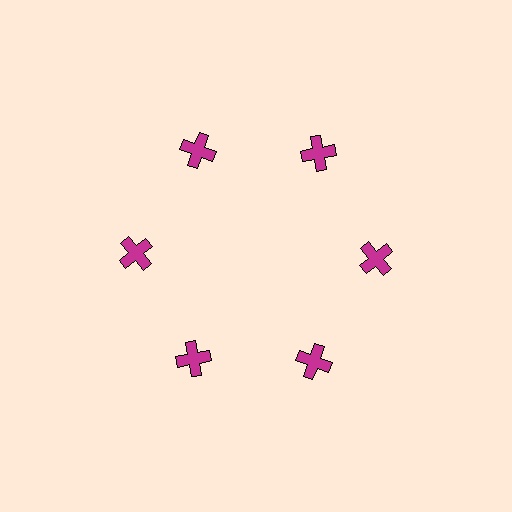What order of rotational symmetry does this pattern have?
This pattern has 6-fold rotational symmetry.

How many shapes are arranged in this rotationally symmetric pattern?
There are 6 shapes, arranged in 6 groups of 1.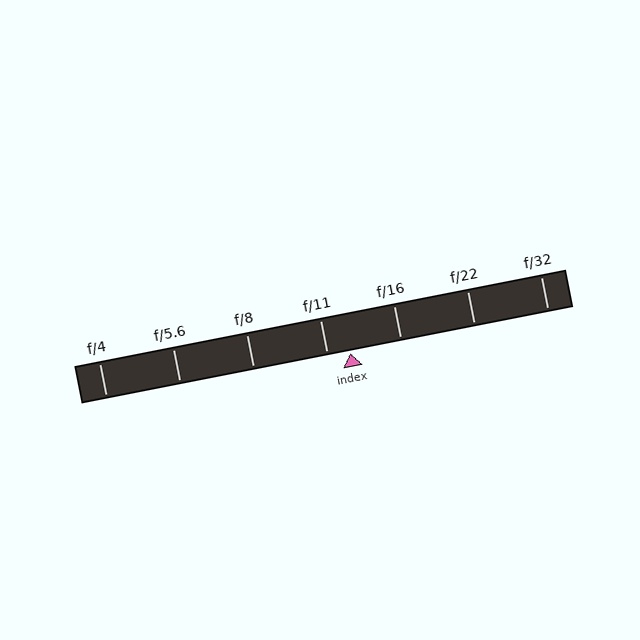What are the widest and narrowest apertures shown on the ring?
The widest aperture shown is f/4 and the narrowest is f/32.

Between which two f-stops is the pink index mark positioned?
The index mark is between f/11 and f/16.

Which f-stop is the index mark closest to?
The index mark is closest to f/11.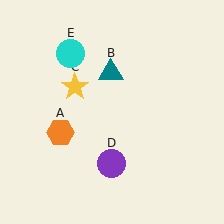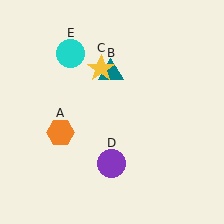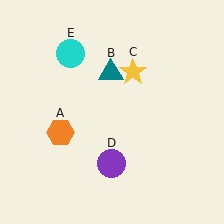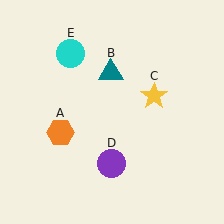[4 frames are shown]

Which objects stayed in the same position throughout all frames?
Orange hexagon (object A) and teal triangle (object B) and purple circle (object D) and cyan circle (object E) remained stationary.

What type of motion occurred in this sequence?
The yellow star (object C) rotated clockwise around the center of the scene.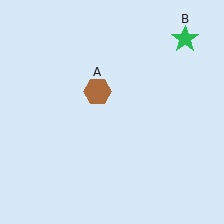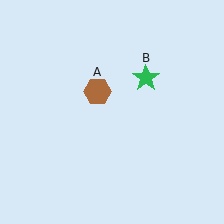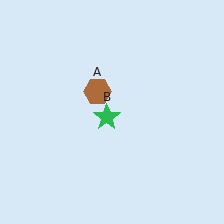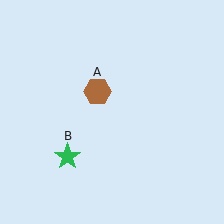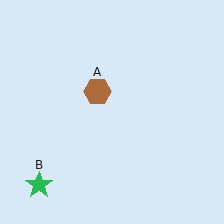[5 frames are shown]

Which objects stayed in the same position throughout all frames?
Brown hexagon (object A) remained stationary.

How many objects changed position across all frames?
1 object changed position: green star (object B).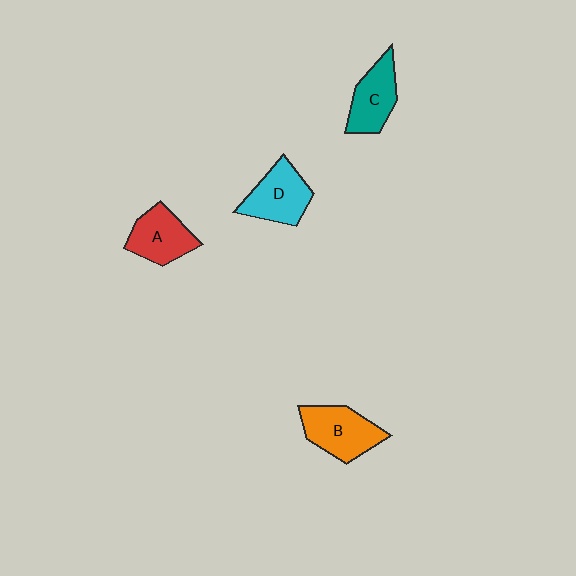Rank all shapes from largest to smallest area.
From largest to smallest: B (orange), D (cyan), A (red), C (teal).